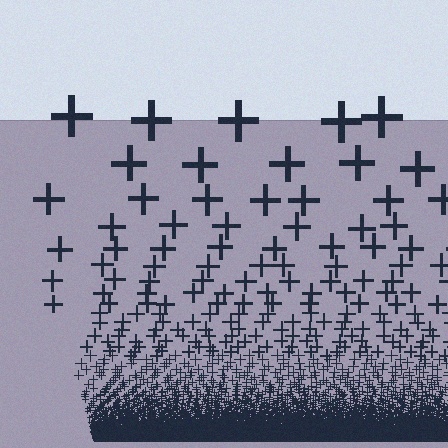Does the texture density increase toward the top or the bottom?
Density increases toward the bottom.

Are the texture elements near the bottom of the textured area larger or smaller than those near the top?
Smaller. The gradient is inverted — elements near the bottom are smaller and denser.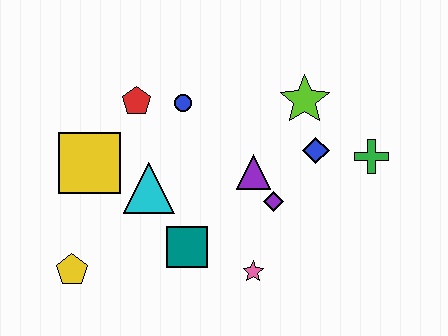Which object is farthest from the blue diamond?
The yellow pentagon is farthest from the blue diamond.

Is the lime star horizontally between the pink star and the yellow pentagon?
No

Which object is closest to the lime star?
The blue diamond is closest to the lime star.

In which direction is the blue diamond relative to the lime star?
The blue diamond is below the lime star.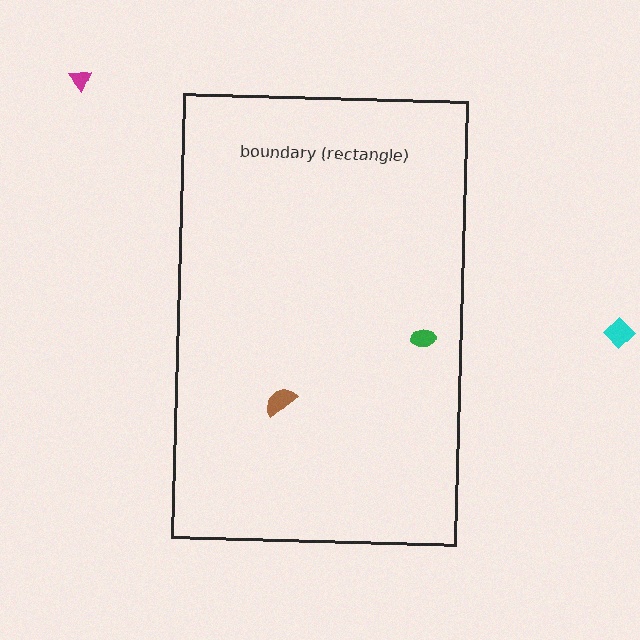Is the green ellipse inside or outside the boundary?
Inside.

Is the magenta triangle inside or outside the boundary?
Outside.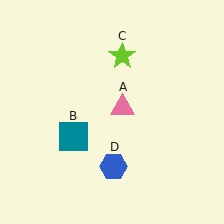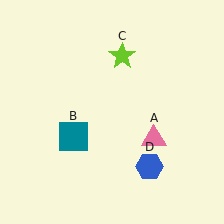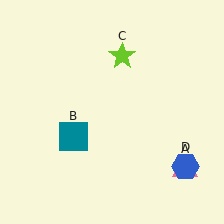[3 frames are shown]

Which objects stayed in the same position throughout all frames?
Teal square (object B) and lime star (object C) remained stationary.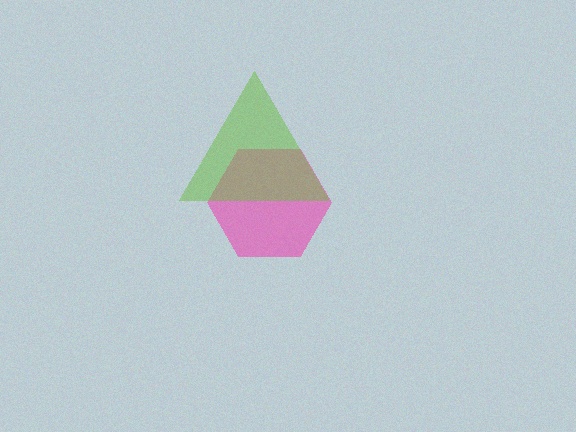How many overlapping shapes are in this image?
There are 2 overlapping shapes in the image.